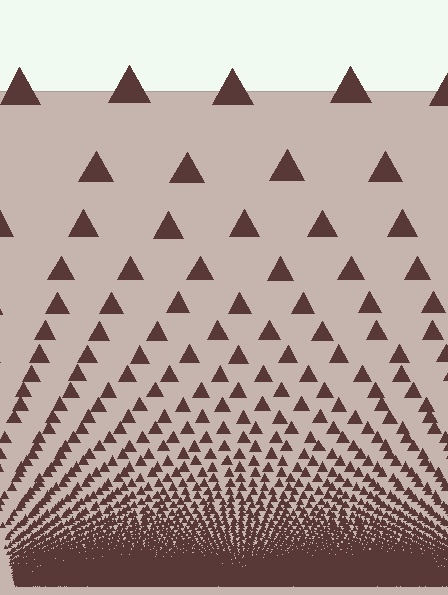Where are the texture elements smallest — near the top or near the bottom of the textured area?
Near the bottom.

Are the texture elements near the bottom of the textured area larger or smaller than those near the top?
Smaller. The gradient is inverted — elements near the bottom are smaller and denser.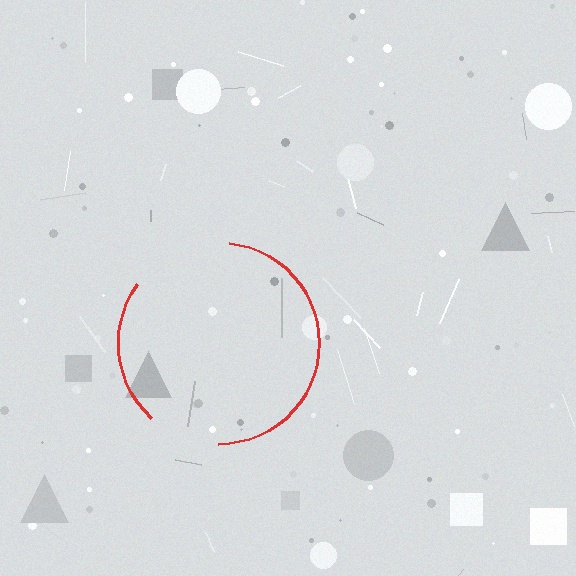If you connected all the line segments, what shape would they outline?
They would outline a circle.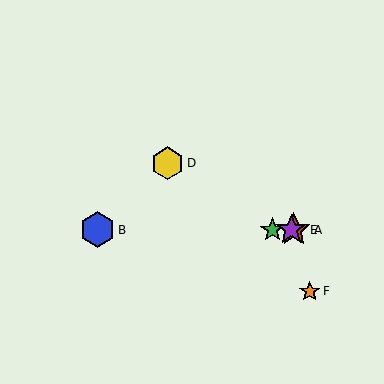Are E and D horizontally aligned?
No, E is at y≈230 and D is at y≈163.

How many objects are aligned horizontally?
4 objects (A, B, C, E) are aligned horizontally.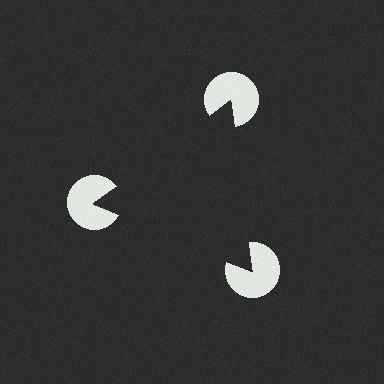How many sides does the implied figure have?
3 sides.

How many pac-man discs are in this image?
There are 3 — one at each vertex of the illusory triangle.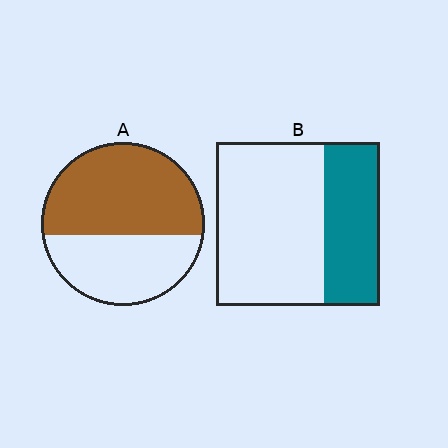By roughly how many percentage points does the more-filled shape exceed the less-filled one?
By roughly 25 percentage points (A over B).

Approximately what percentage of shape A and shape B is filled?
A is approximately 60% and B is approximately 35%.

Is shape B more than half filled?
No.